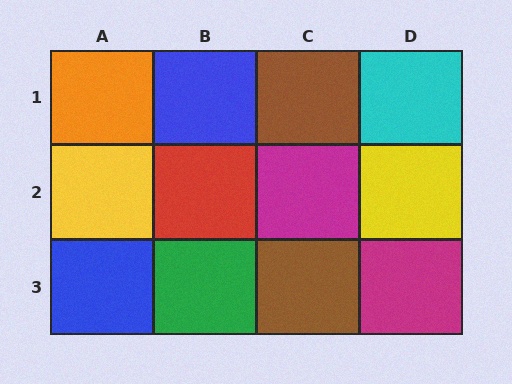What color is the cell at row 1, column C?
Brown.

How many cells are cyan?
1 cell is cyan.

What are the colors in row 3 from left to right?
Blue, green, brown, magenta.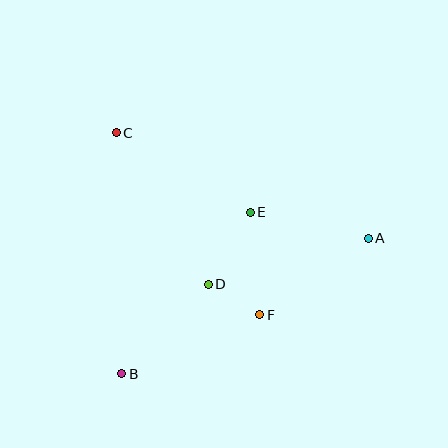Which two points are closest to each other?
Points D and F are closest to each other.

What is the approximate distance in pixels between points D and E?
The distance between D and E is approximately 83 pixels.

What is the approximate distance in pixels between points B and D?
The distance between B and D is approximately 124 pixels.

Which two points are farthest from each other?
Points A and B are farthest from each other.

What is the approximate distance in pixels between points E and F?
The distance between E and F is approximately 103 pixels.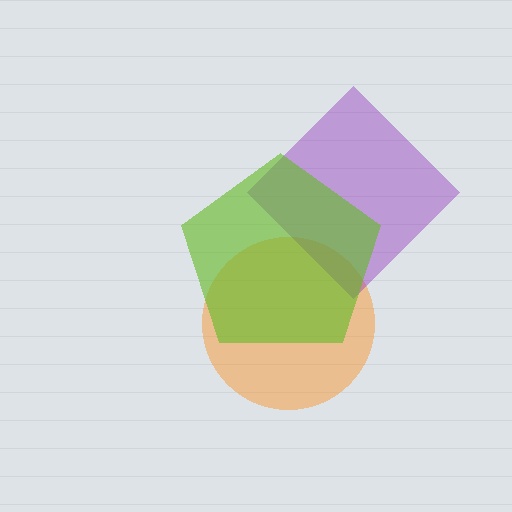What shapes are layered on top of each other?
The layered shapes are: an orange circle, a purple diamond, a lime pentagon.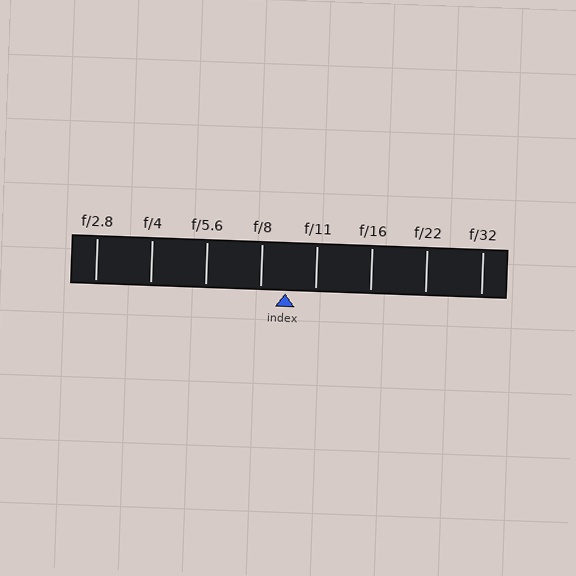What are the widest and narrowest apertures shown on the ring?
The widest aperture shown is f/2.8 and the narrowest is f/32.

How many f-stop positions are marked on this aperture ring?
There are 8 f-stop positions marked.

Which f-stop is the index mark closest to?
The index mark is closest to f/8.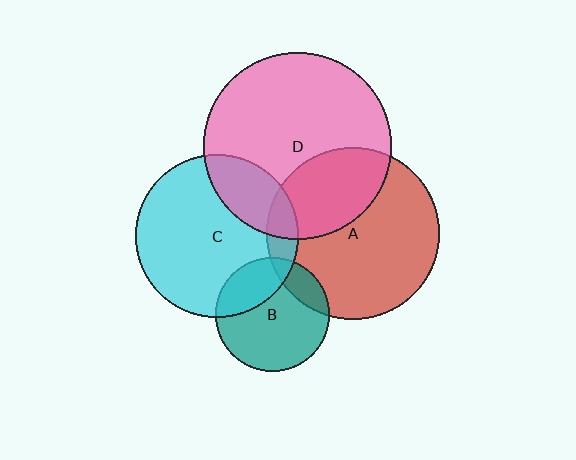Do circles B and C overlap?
Yes.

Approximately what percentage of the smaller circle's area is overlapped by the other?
Approximately 30%.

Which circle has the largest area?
Circle D (pink).